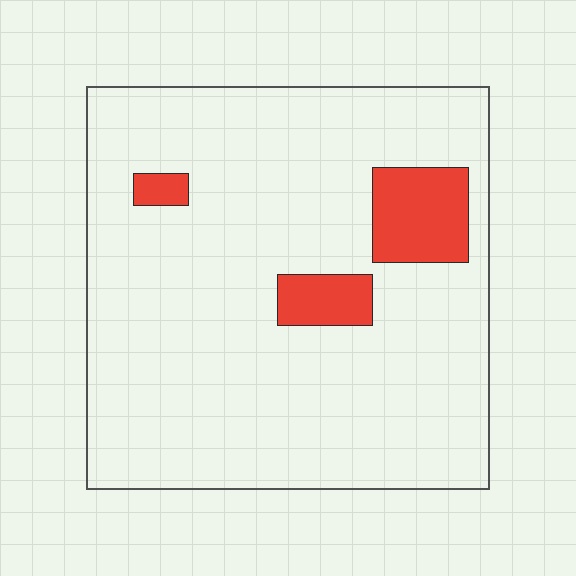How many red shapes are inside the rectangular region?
3.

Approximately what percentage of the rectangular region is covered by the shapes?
Approximately 10%.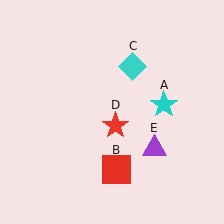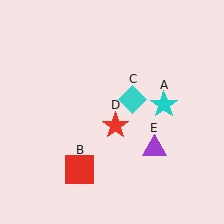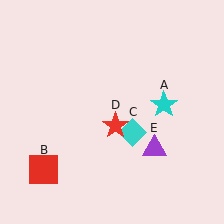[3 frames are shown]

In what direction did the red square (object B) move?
The red square (object B) moved left.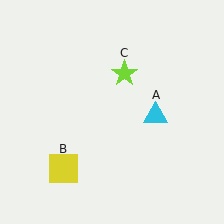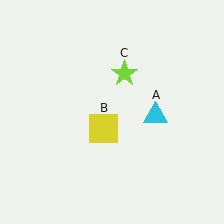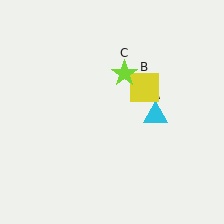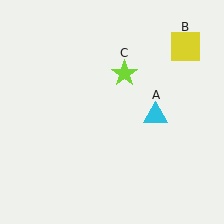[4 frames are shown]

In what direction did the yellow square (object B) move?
The yellow square (object B) moved up and to the right.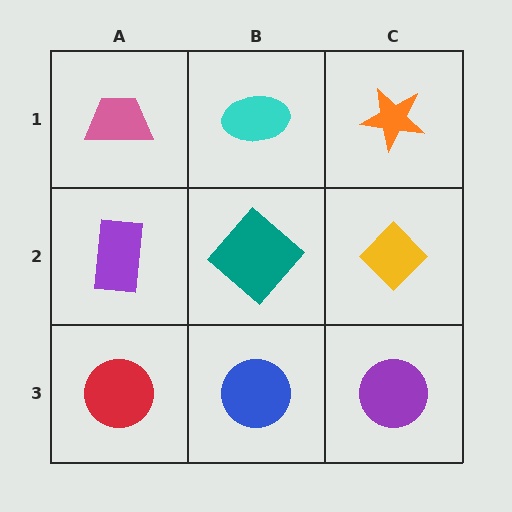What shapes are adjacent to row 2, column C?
An orange star (row 1, column C), a purple circle (row 3, column C), a teal diamond (row 2, column B).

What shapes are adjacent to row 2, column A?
A pink trapezoid (row 1, column A), a red circle (row 3, column A), a teal diamond (row 2, column B).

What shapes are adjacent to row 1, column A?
A purple rectangle (row 2, column A), a cyan ellipse (row 1, column B).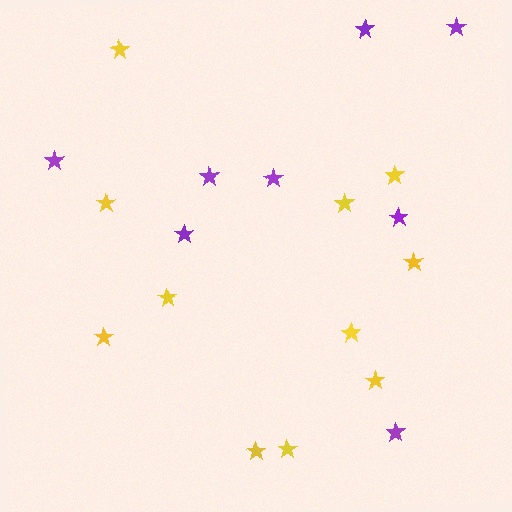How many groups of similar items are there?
There are 2 groups: one group of purple stars (8) and one group of yellow stars (11).